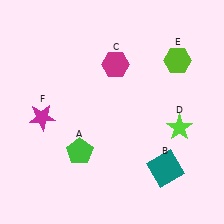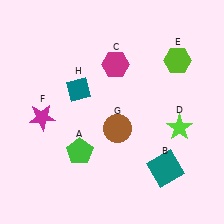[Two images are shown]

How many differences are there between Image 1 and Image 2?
There are 2 differences between the two images.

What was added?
A brown circle (G), a teal diamond (H) were added in Image 2.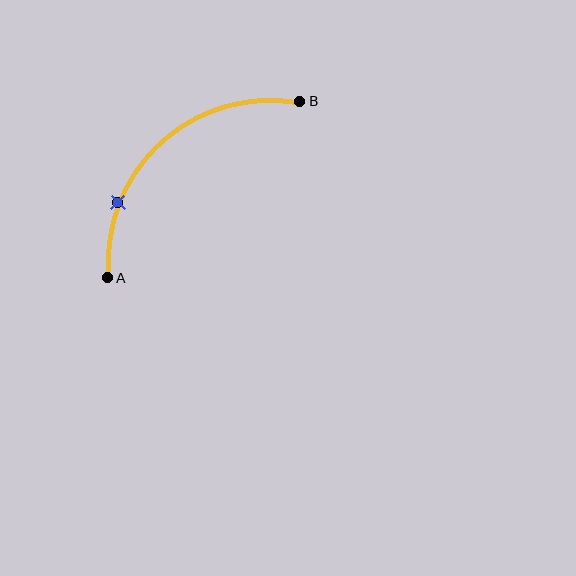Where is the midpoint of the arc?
The arc midpoint is the point on the curve farthest from the straight line joining A and B. It sits above and to the left of that line.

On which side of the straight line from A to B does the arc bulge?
The arc bulges above and to the left of the straight line connecting A and B.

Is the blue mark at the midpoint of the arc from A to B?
No. The blue mark lies on the arc but is closer to endpoint A. The arc midpoint would be at the point on the curve equidistant along the arc from both A and B.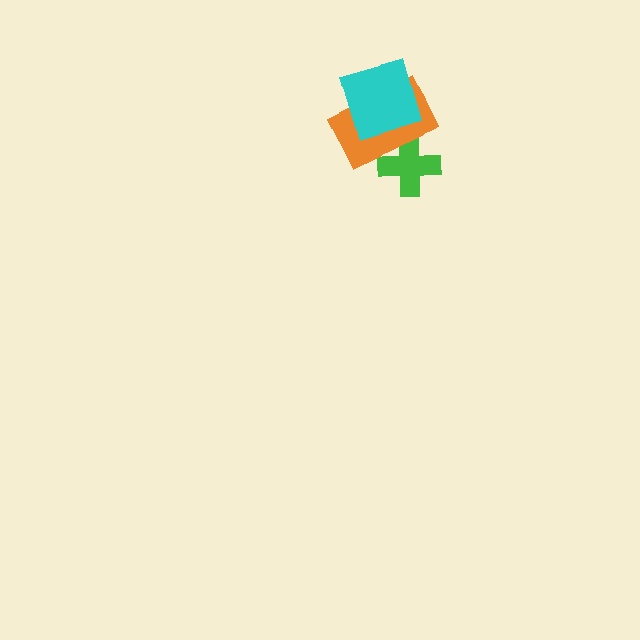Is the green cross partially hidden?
Yes, it is partially covered by another shape.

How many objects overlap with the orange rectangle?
2 objects overlap with the orange rectangle.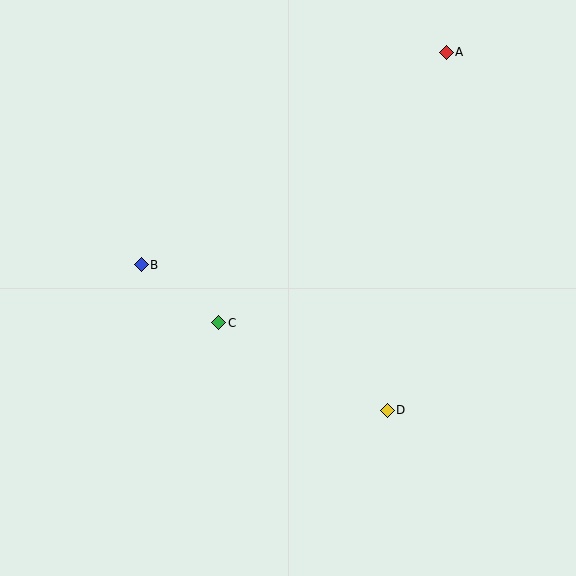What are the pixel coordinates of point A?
Point A is at (446, 52).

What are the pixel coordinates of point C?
Point C is at (219, 323).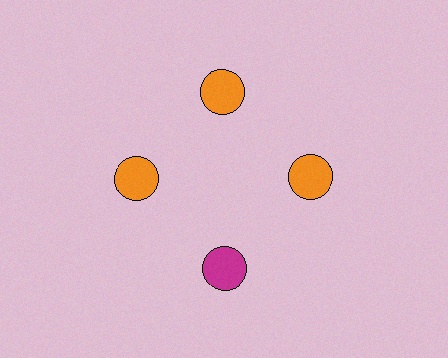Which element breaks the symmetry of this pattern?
The magenta circle at roughly the 6 o'clock position breaks the symmetry. All other shapes are orange circles.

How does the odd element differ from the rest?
It has a different color: magenta instead of orange.